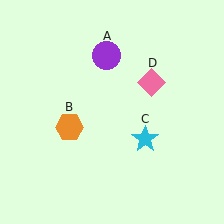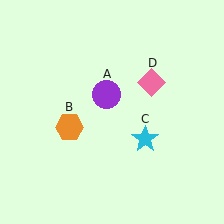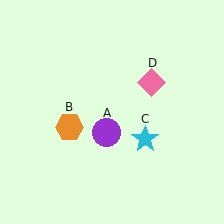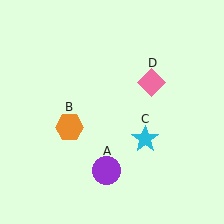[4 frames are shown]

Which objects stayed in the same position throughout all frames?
Orange hexagon (object B) and cyan star (object C) and pink diamond (object D) remained stationary.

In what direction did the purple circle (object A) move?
The purple circle (object A) moved down.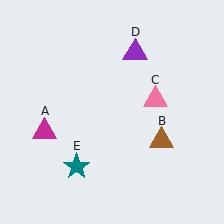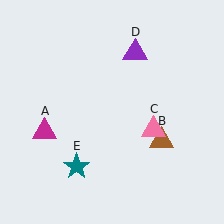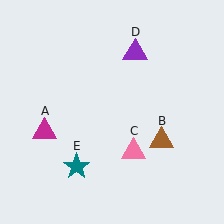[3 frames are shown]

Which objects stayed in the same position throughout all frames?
Magenta triangle (object A) and brown triangle (object B) and purple triangle (object D) and teal star (object E) remained stationary.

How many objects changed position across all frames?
1 object changed position: pink triangle (object C).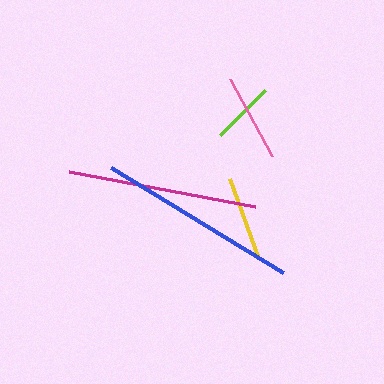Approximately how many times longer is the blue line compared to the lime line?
The blue line is approximately 3.2 times the length of the lime line.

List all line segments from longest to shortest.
From longest to shortest: blue, magenta, pink, yellow, lime.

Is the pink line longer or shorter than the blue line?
The blue line is longer than the pink line.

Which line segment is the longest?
The blue line is the longest at approximately 201 pixels.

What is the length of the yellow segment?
The yellow segment is approximately 86 pixels long.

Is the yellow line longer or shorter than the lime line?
The yellow line is longer than the lime line.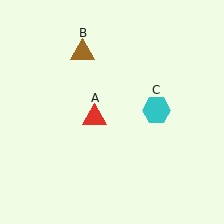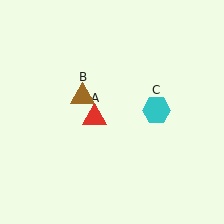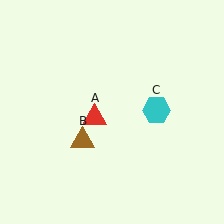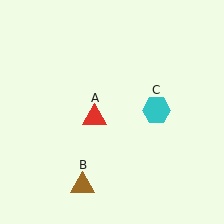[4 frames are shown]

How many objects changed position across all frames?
1 object changed position: brown triangle (object B).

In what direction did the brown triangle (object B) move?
The brown triangle (object B) moved down.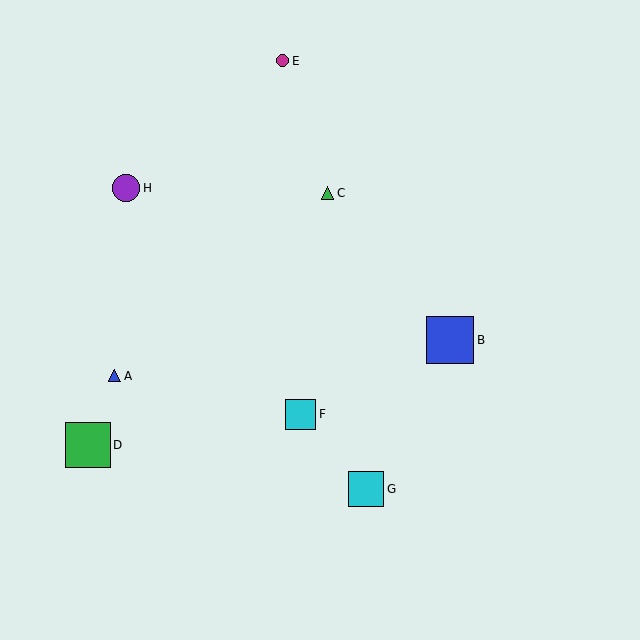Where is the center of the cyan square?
The center of the cyan square is at (366, 489).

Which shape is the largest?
The blue square (labeled B) is the largest.